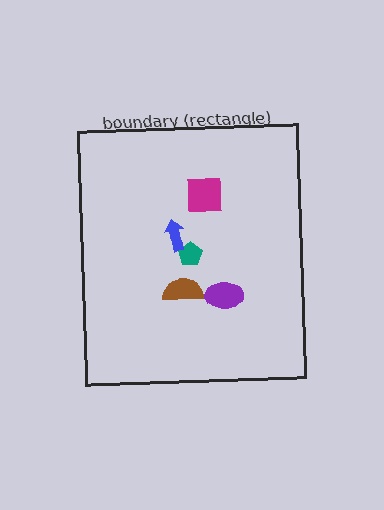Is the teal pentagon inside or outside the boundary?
Inside.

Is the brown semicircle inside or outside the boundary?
Inside.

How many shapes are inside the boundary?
5 inside, 0 outside.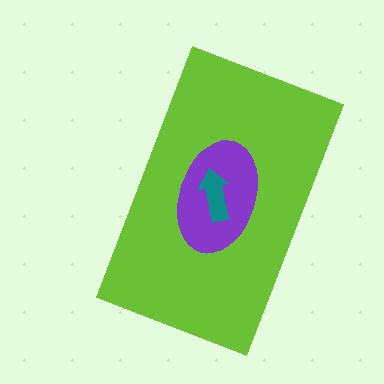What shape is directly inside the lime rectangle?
The purple ellipse.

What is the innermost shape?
The teal arrow.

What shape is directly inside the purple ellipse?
The teal arrow.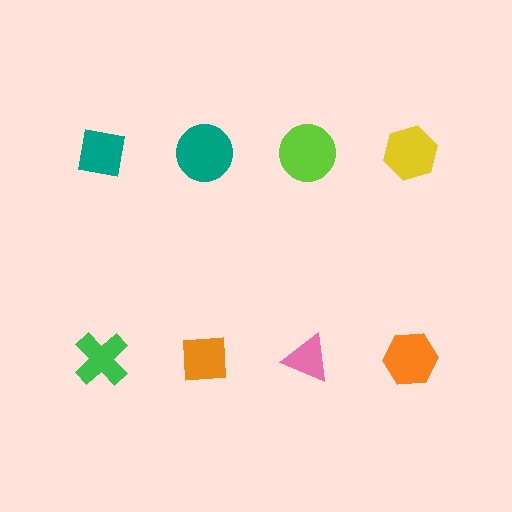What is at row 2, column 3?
A pink triangle.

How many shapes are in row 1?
4 shapes.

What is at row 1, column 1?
A teal square.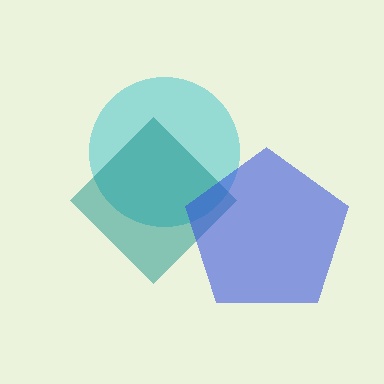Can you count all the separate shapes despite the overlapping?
Yes, there are 3 separate shapes.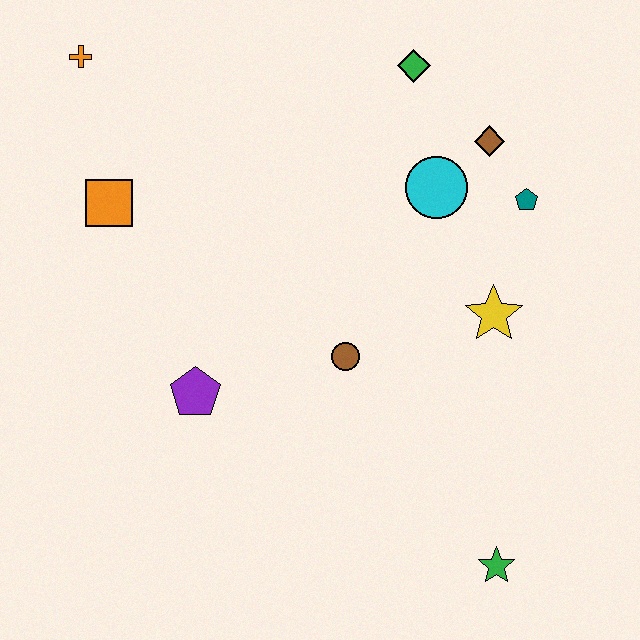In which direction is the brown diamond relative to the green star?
The brown diamond is above the green star.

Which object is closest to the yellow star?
The teal pentagon is closest to the yellow star.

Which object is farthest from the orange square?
The green star is farthest from the orange square.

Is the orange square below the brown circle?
No